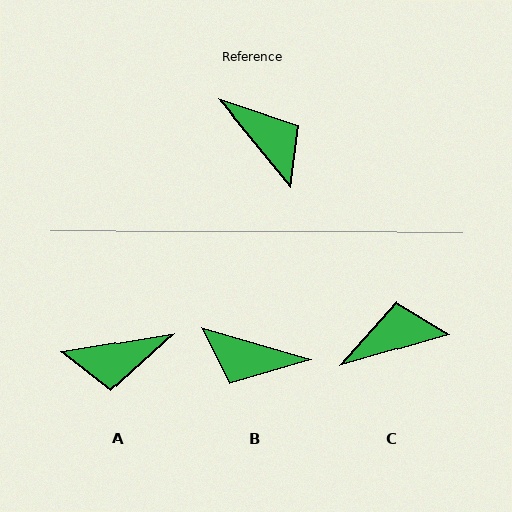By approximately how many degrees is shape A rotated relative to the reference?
Approximately 120 degrees clockwise.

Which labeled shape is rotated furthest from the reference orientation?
B, about 145 degrees away.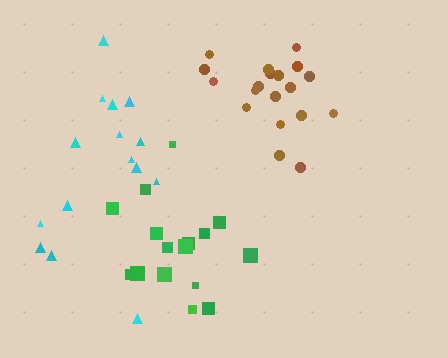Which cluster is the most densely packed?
Brown.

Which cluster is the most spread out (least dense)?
Cyan.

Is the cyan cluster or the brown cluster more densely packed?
Brown.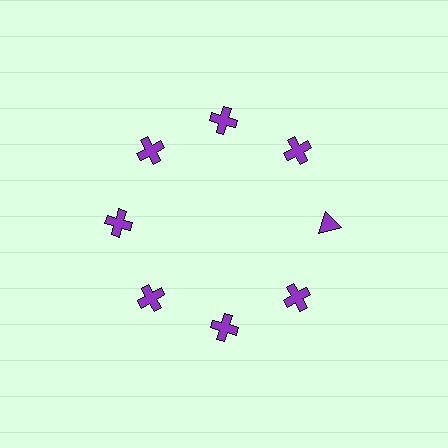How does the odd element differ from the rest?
It has a different shape: triangle instead of cross.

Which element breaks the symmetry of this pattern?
The purple triangle at roughly the 3 o'clock position breaks the symmetry. All other shapes are purple crosses.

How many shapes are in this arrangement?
There are 8 shapes arranged in a ring pattern.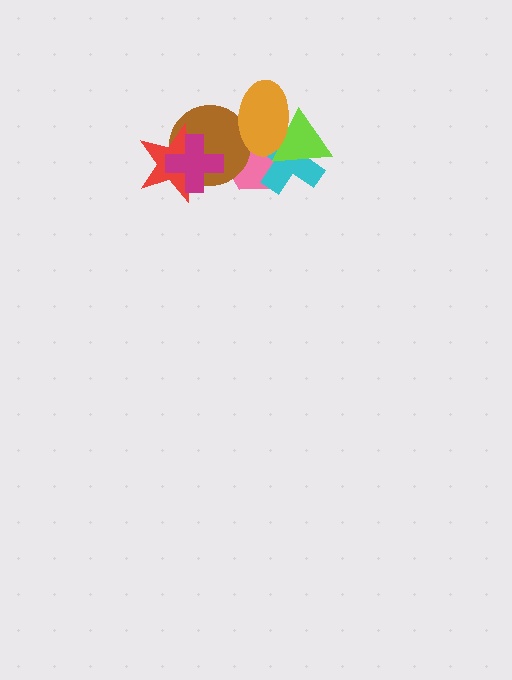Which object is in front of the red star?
The magenta cross is in front of the red star.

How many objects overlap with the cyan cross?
3 objects overlap with the cyan cross.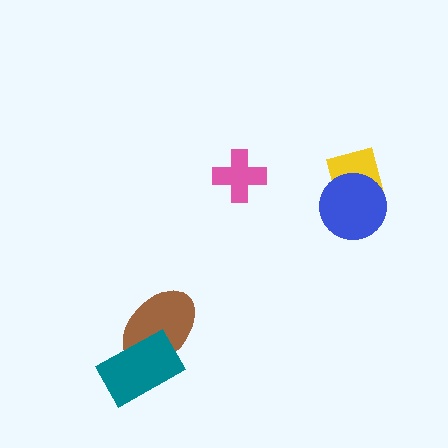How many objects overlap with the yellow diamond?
1 object overlaps with the yellow diamond.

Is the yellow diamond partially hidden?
Yes, it is partially covered by another shape.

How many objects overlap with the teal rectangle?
1 object overlaps with the teal rectangle.